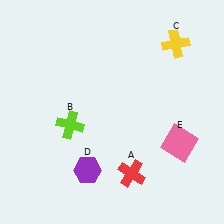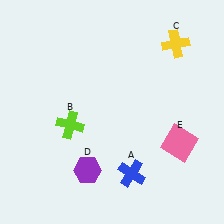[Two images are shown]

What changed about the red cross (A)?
In Image 1, A is red. In Image 2, it changed to blue.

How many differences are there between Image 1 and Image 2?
There is 1 difference between the two images.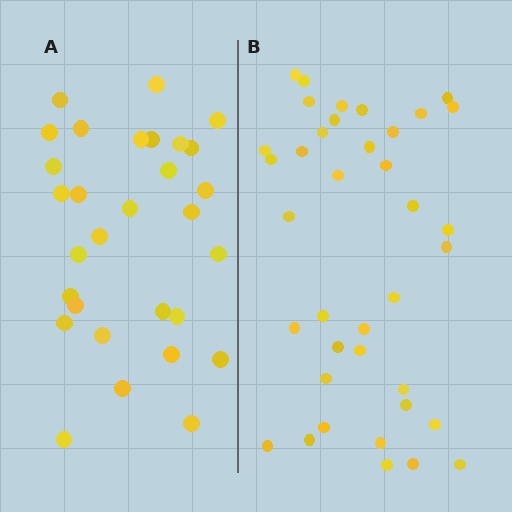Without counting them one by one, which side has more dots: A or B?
Region B (the right region) has more dots.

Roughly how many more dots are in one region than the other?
Region B has roughly 8 or so more dots than region A.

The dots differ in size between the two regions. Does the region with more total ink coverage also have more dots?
No. Region A has more total ink coverage because its dots are larger, but region B actually contains more individual dots. Total area can be misleading — the number of items is what matters here.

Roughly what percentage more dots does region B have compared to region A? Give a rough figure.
About 25% more.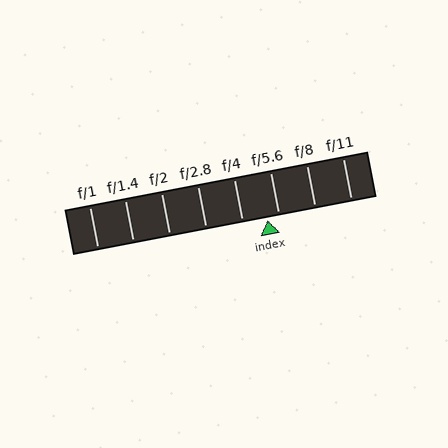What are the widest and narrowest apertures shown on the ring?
The widest aperture shown is f/1 and the narrowest is f/11.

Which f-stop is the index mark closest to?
The index mark is closest to f/5.6.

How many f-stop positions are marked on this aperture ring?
There are 8 f-stop positions marked.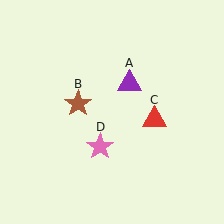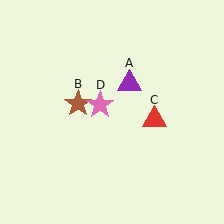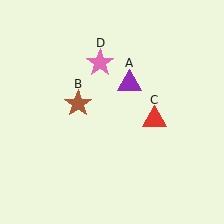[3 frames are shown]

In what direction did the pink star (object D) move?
The pink star (object D) moved up.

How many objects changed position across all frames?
1 object changed position: pink star (object D).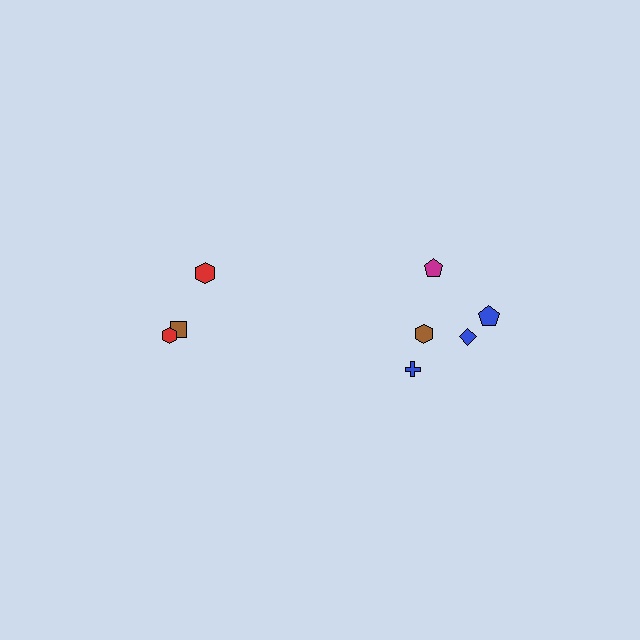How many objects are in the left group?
There are 3 objects.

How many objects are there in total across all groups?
There are 8 objects.